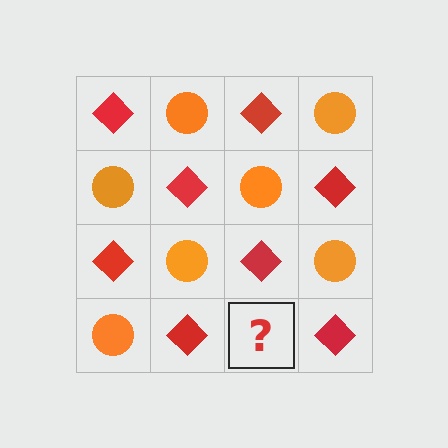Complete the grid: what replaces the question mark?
The question mark should be replaced with an orange circle.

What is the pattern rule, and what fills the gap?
The rule is that it alternates red diamond and orange circle in a checkerboard pattern. The gap should be filled with an orange circle.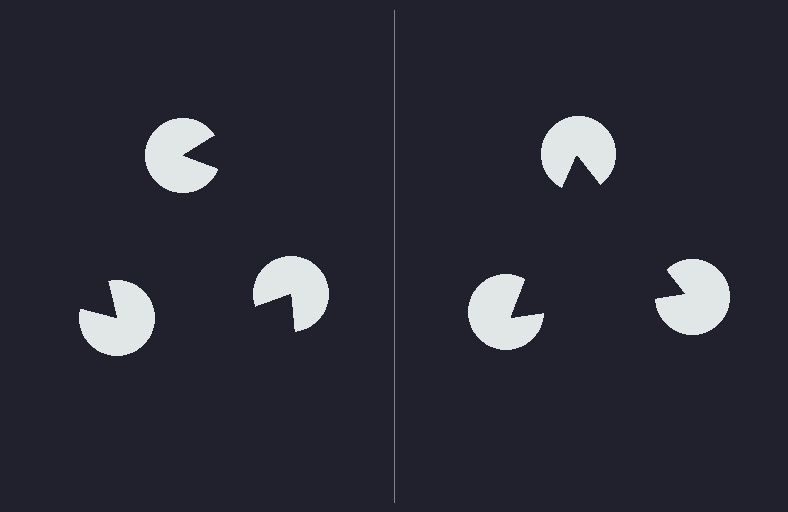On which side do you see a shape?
An illusory triangle appears on the right side. On the left side the wedge cuts are rotated, so no coherent shape forms.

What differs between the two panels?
The pac-man discs are positioned identically on both sides; only the wedge orientations differ. On the right they align to a triangle; on the left they are misaligned.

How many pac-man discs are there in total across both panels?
6 — 3 on each side.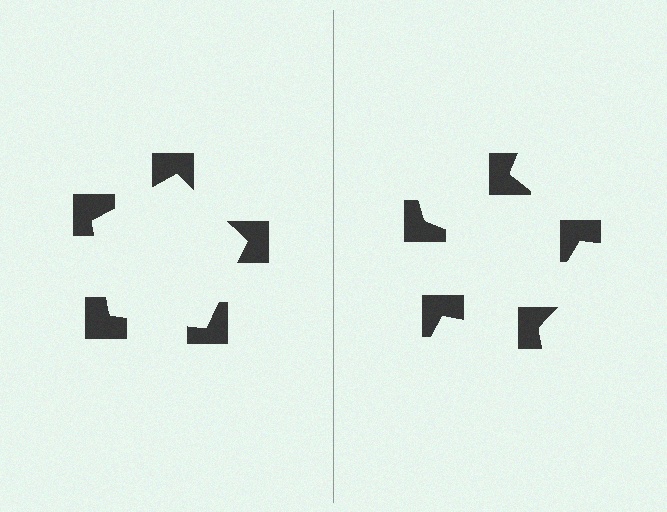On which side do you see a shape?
An illusory pentagon appears on the left side. On the right side the wedge cuts are rotated, so no coherent shape forms.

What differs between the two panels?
The notched squares are positioned identically on both sides; only the wedge orientations differ. On the left they align to a pentagon; on the right they are misaligned.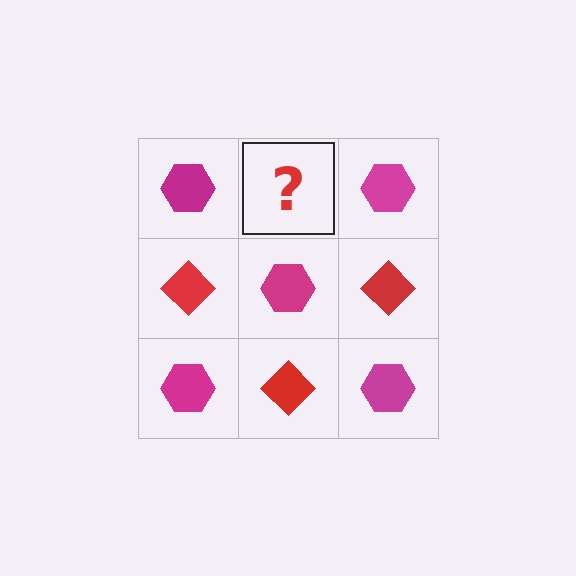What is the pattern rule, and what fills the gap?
The rule is that it alternates magenta hexagon and red diamond in a checkerboard pattern. The gap should be filled with a red diamond.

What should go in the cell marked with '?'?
The missing cell should contain a red diamond.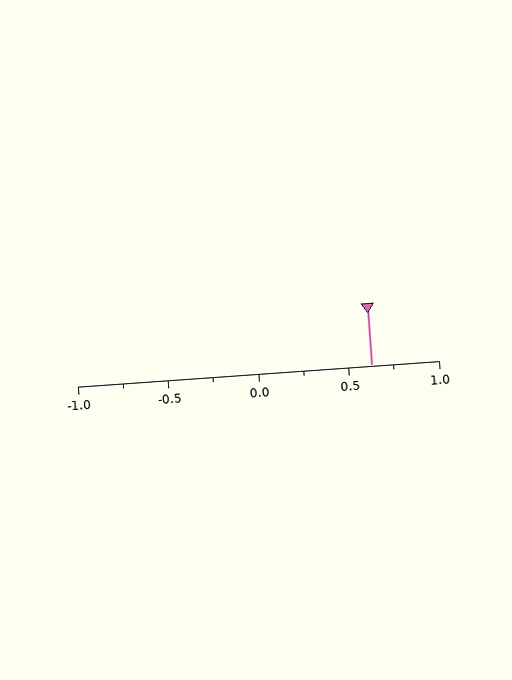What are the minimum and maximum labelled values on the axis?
The axis runs from -1.0 to 1.0.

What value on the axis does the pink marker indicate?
The marker indicates approximately 0.62.